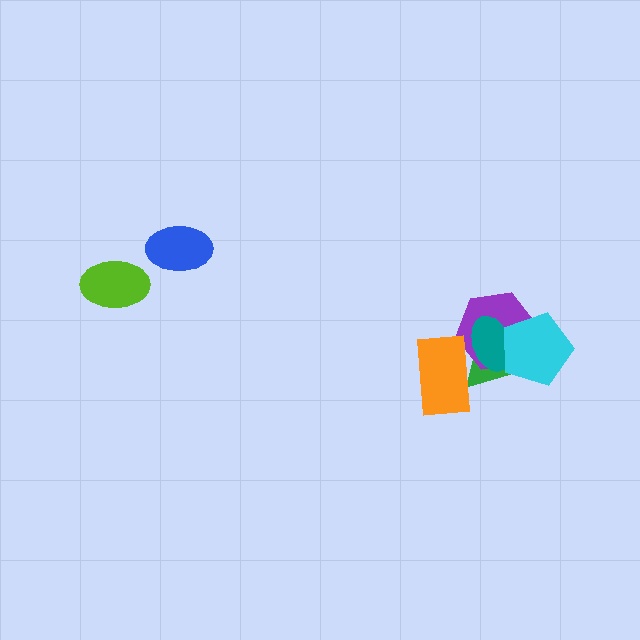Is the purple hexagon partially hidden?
Yes, it is partially covered by another shape.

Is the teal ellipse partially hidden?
Yes, it is partially covered by another shape.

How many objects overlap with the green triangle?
4 objects overlap with the green triangle.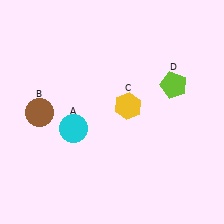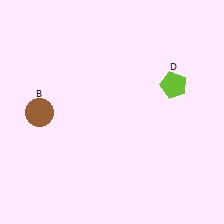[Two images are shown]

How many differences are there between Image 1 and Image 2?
There are 2 differences between the two images.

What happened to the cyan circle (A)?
The cyan circle (A) was removed in Image 2. It was in the bottom-left area of Image 1.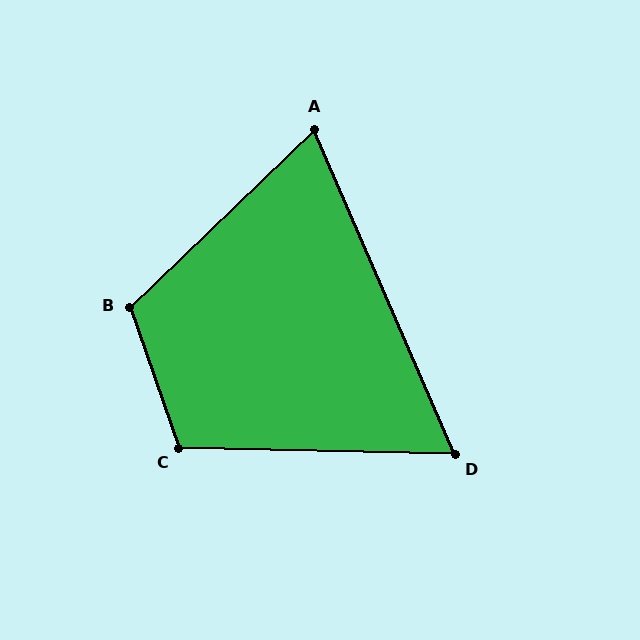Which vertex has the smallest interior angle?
D, at approximately 65 degrees.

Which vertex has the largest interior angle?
B, at approximately 115 degrees.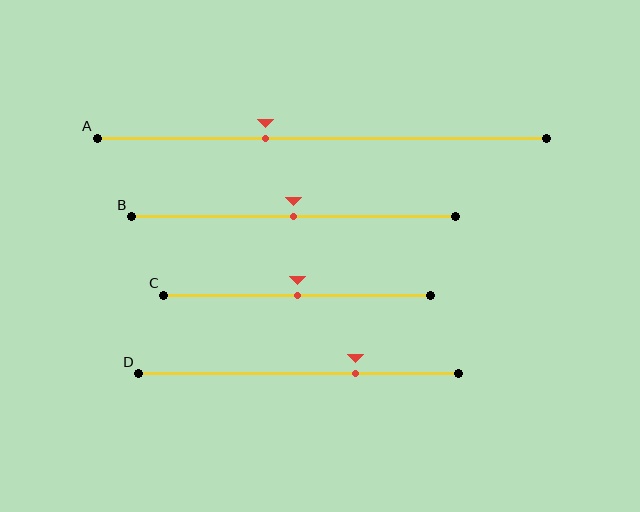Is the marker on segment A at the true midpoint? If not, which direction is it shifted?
No, the marker on segment A is shifted to the left by about 12% of the segment length.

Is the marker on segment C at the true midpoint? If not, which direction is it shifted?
Yes, the marker on segment C is at the true midpoint.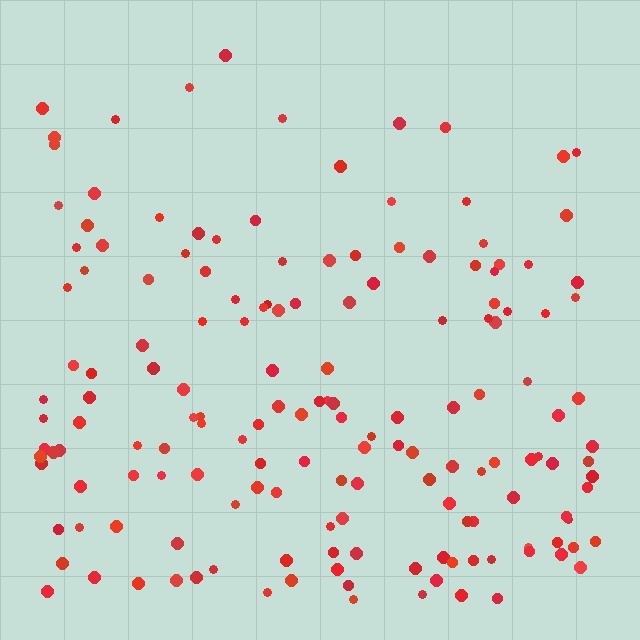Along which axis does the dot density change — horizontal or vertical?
Vertical.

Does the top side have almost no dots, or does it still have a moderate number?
Still a moderate number, just noticeably fewer than the bottom.